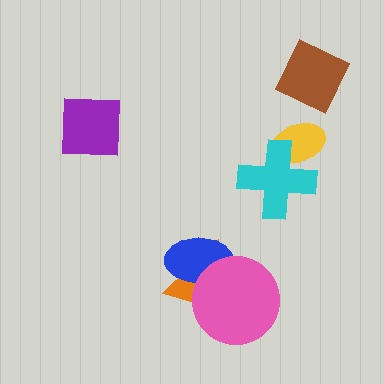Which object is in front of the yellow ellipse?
The cyan cross is in front of the yellow ellipse.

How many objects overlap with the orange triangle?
2 objects overlap with the orange triangle.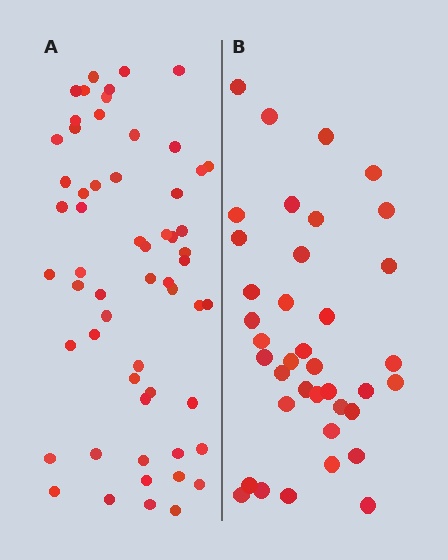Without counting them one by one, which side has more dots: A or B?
Region A (the left region) has more dots.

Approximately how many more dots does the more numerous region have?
Region A has approximately 20 more dots than region B.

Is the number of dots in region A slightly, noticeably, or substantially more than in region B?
Region A has substantially more. The ratio is roughly 1.5 to 1.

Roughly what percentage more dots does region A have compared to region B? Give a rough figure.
About 55% more.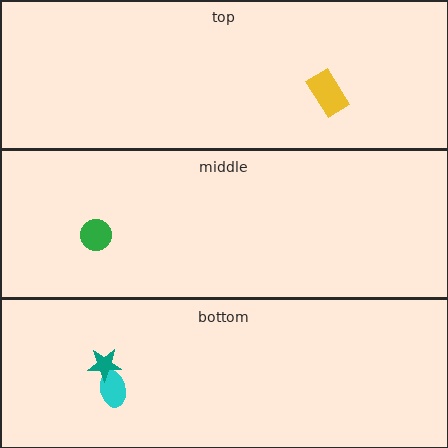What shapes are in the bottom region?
The cyan ellipse, the teal star.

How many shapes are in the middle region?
1.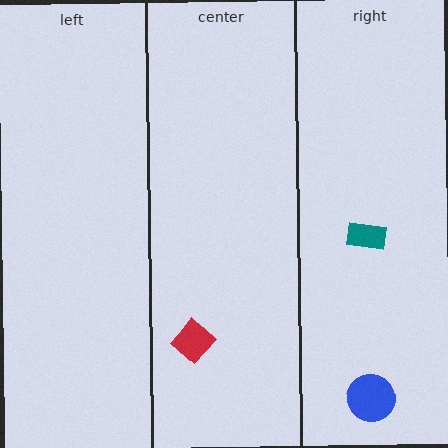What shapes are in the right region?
The blue circle, the teal rectangle.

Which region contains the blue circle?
The right region.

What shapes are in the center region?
The red diamond.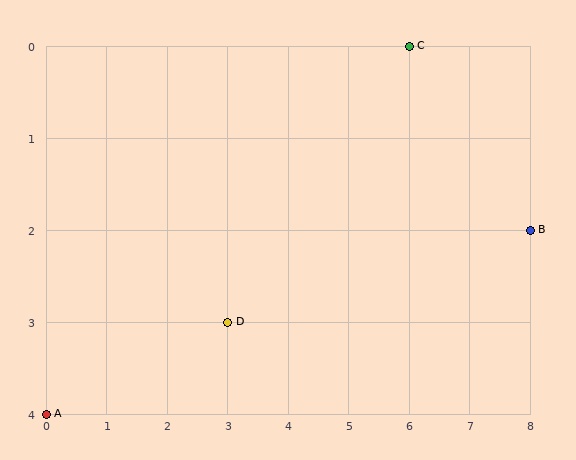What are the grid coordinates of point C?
Point C is at grid coordinates (6, 0).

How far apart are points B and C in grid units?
Points B and C are 2 columns and 2 rows apart (about 2.8 grid units diagonally).